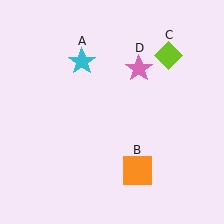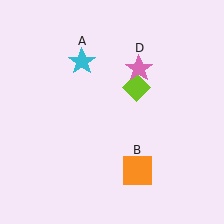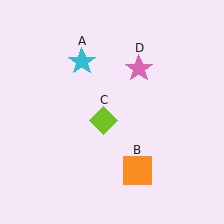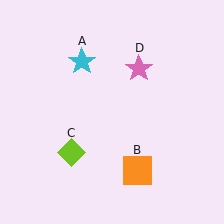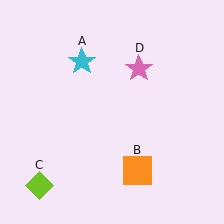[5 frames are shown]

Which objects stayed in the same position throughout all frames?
Cyan star (object A) and orange square (object B) and pink star (object D) remained stationary.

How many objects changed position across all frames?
1 object changed position: lime diamond (object C).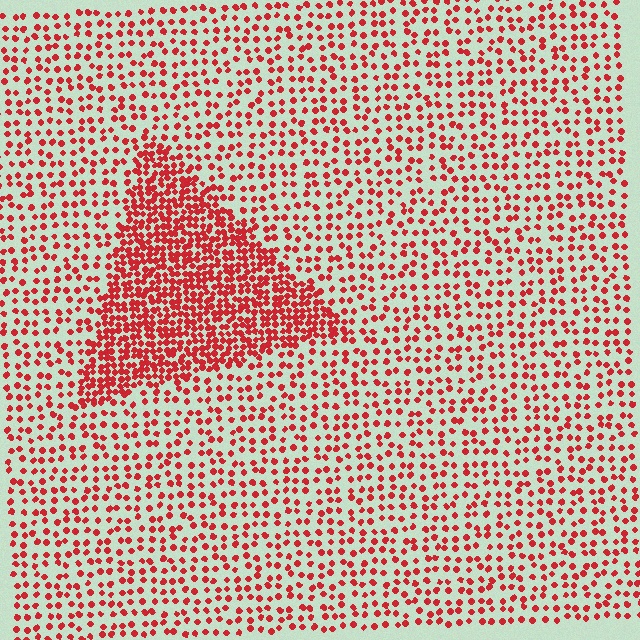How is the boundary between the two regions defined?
The boundary is defined by a change in element density (approximately 2.4x ratio). All elements are the same color, size, and shape.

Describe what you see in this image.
The image contains small red elements arranged at two different densities. A triangle-shaped region is visible where the elements are more densely packed than the surrounding area.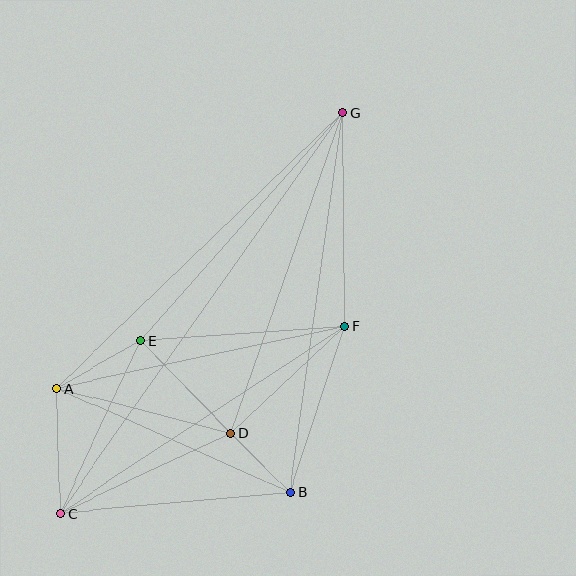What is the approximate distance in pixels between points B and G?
The distance between B and G is approximately 383 pixels.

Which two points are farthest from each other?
Points C and G are farthest from each other.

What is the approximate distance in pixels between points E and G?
The distance between E and G is approximately 304 pixels.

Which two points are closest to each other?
Points B and D are closest to each other.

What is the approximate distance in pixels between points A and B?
The distance between A and B is approximately 255 pixels.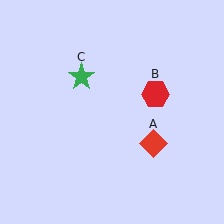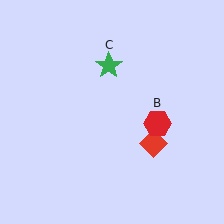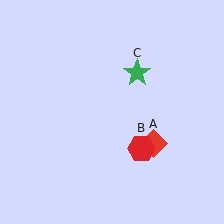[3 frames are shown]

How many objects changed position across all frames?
2 objects changed position: red hexagon (object B), green star (object C).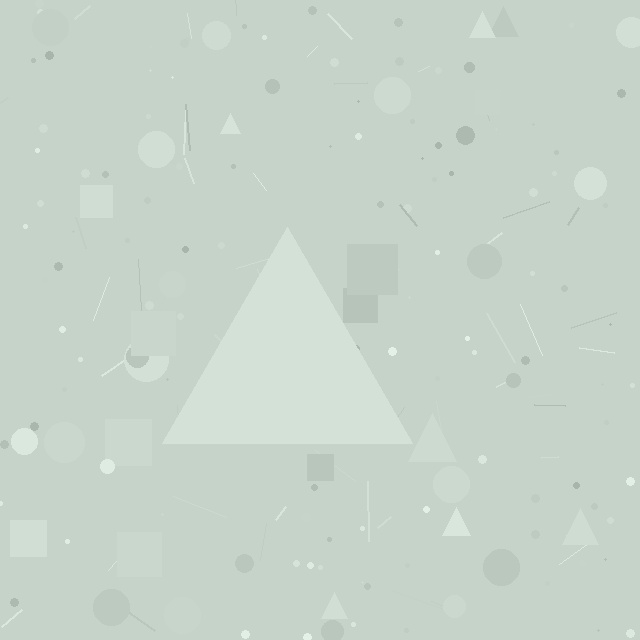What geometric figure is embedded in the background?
A triangle is embedded in the background.